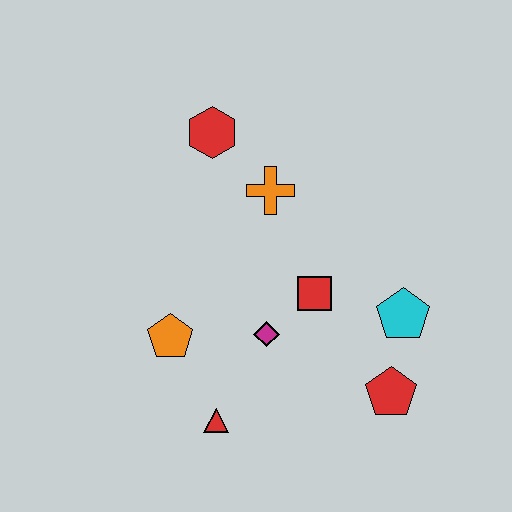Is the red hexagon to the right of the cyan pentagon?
No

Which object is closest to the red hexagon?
The orange cross is closest to the red hexagon.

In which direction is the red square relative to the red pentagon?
The red square is above the red pentagon.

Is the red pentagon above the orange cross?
No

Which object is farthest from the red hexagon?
The red pentagon is farthest from the red hexagon.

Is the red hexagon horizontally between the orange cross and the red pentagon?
No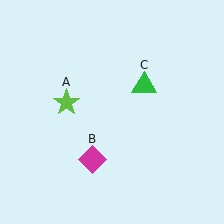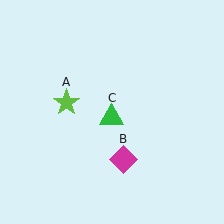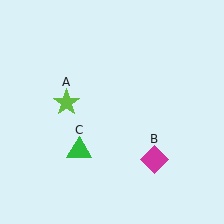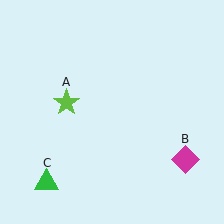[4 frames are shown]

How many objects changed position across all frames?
2 objects changed position: magenta diamond (object B), green triangle (object C).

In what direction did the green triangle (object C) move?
The green triangle (object C) moved down and to the left.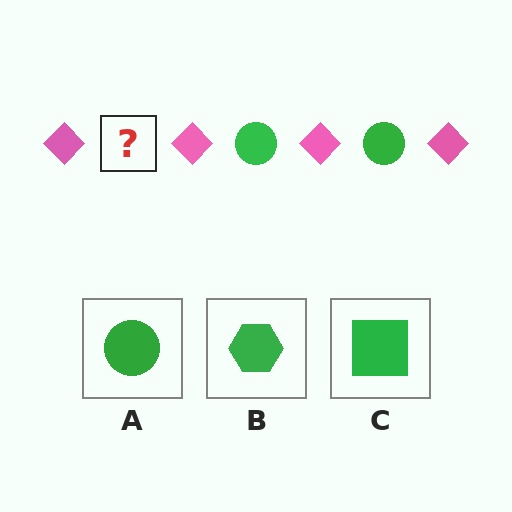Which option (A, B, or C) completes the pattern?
A.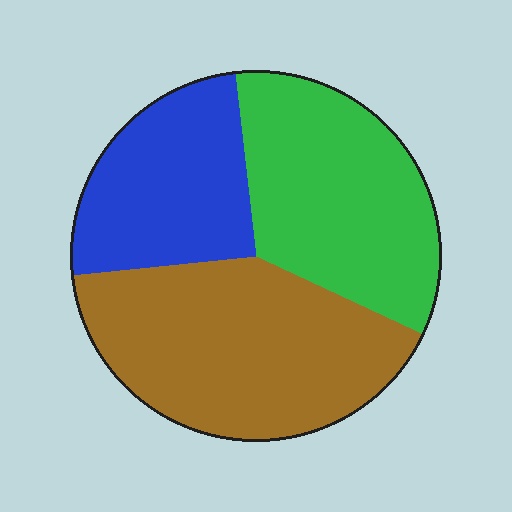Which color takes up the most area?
Brown, at roughly 40%.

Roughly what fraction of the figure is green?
Green covers roughly 35% of the figure.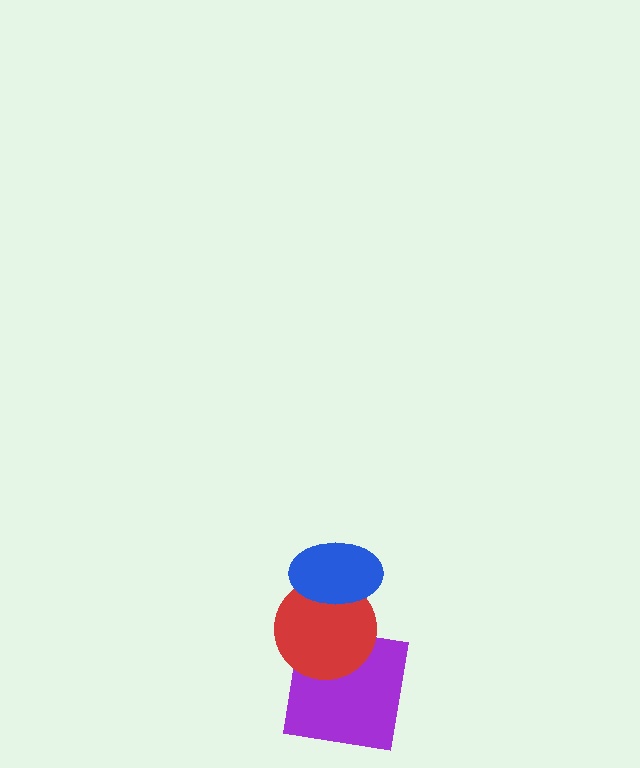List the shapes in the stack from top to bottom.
From top to bottom: the blue ellipse, the red circle, the purple square.